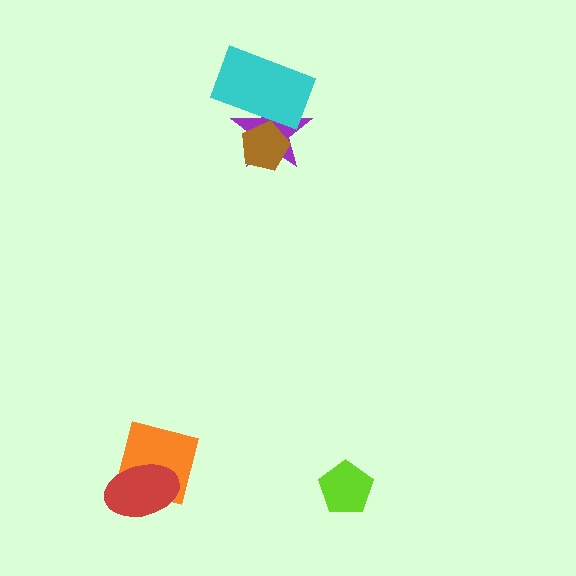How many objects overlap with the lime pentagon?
0 objects overlap with the lime pentagon.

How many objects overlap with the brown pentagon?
2 objects overlap with the brown pentagon.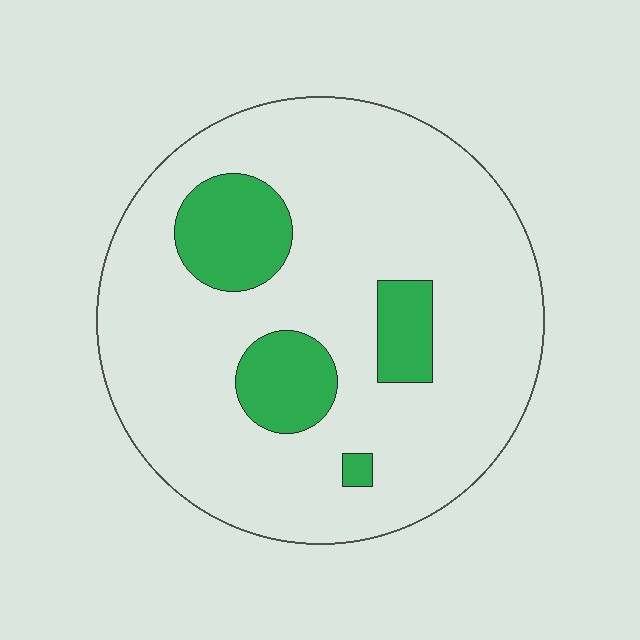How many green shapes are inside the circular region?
4.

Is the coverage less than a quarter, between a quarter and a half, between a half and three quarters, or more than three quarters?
Less than a quarter.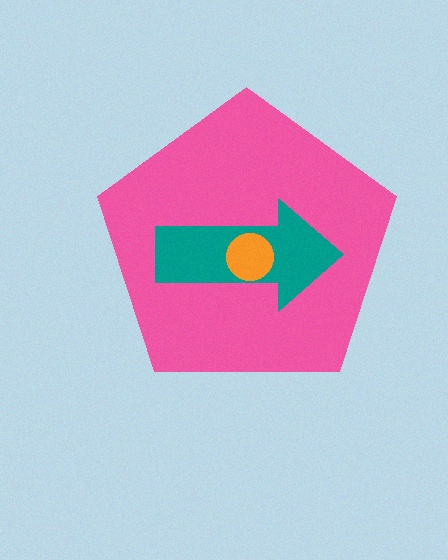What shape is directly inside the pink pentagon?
The teal arrow.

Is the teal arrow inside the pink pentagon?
Yes.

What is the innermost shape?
The orange circle.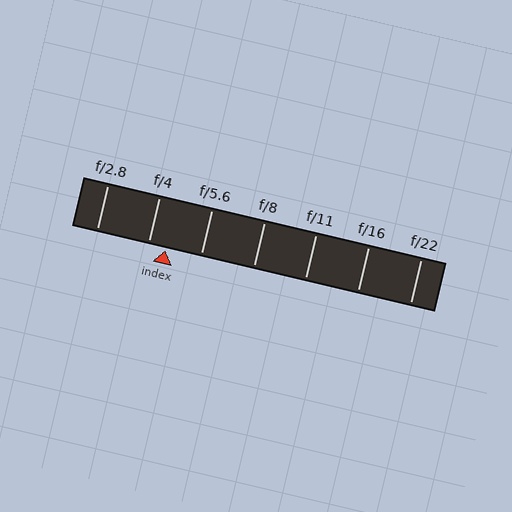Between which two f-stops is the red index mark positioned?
The index mark is between f/4 and f/5.6.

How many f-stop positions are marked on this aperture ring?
There are 7 f-stop positions marked.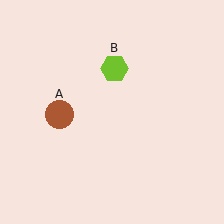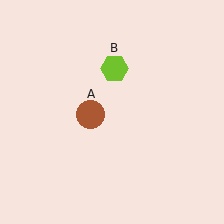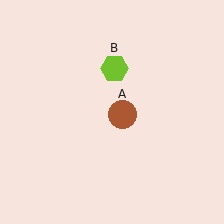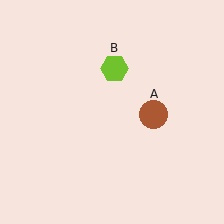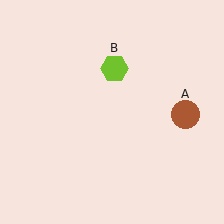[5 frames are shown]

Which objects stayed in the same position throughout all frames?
Lime hexagon (object B) remained stationary.